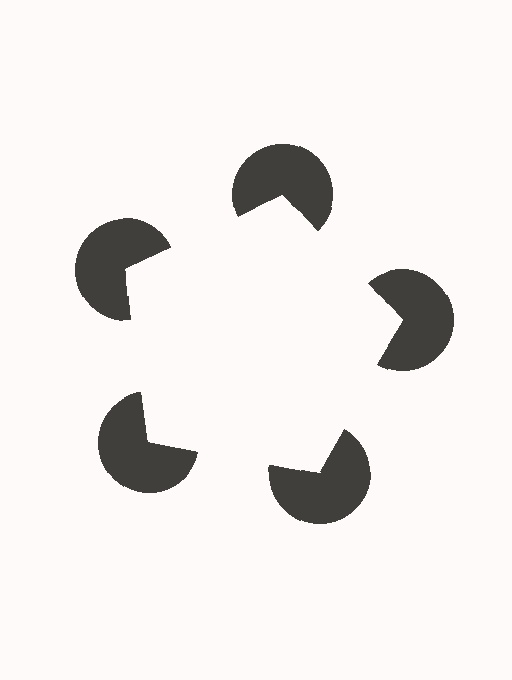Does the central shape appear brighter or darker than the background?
It typically appears slightly brighter than the background, even though no actual brightness change is drawn.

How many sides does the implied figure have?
5 sides.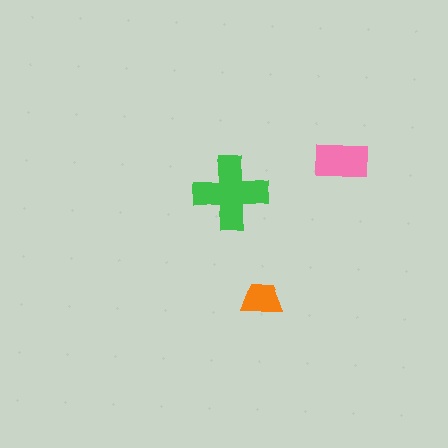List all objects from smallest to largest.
The orange trapezoid, the pink rectangle, the green cross.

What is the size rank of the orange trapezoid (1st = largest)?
3rd.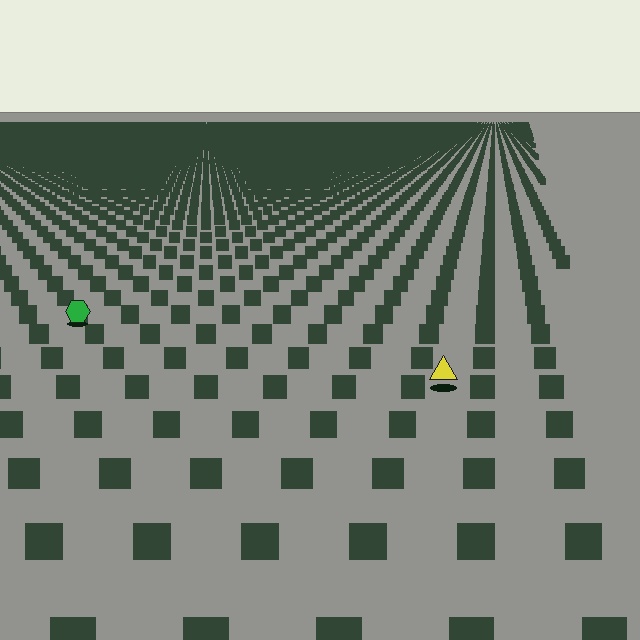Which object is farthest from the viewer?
The green hexagon is farthest from the viewer. It appears smaller and the ground texture around it is denser.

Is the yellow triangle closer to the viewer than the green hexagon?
Yes. The yellow triangle is closer — you can tell from the texture gradient: the ground texture is coarser near it.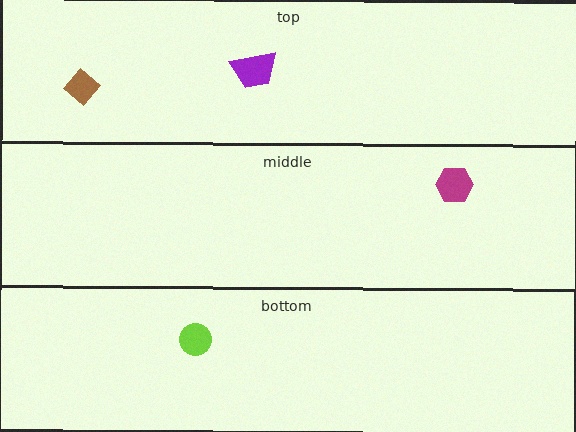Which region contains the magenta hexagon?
The middle region.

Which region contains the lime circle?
The bottom region.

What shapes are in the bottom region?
The lime circle.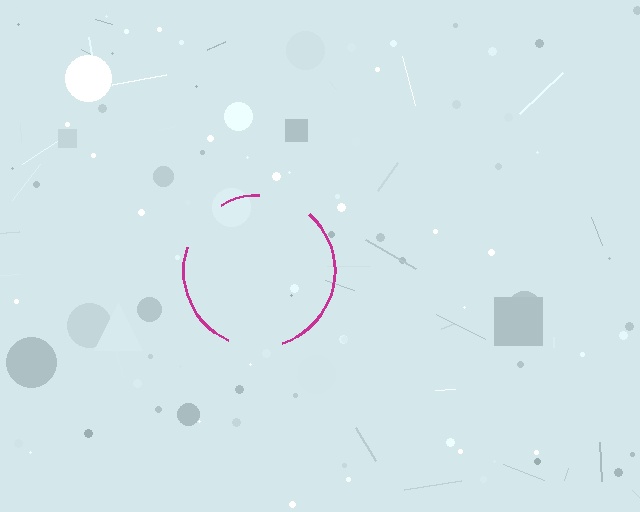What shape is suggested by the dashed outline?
The dashed outline suggests a circle.